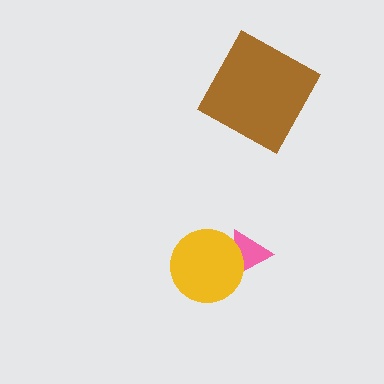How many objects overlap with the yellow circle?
1 object overlaps with the yellow circle.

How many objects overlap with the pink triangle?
1 object overlaps with the pink triangle.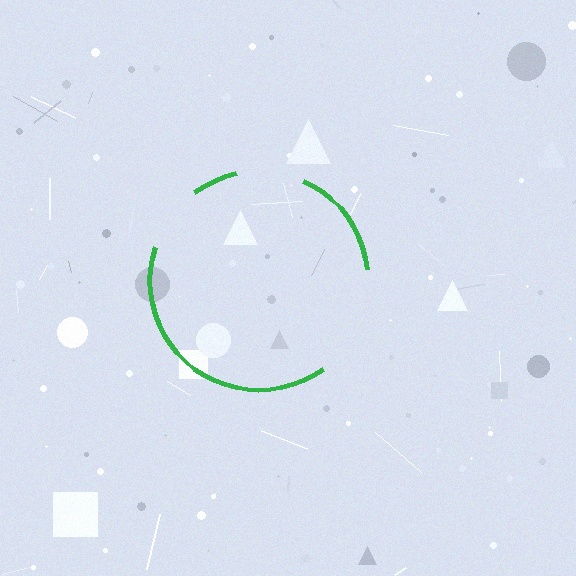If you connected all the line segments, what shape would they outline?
They would outline a circle.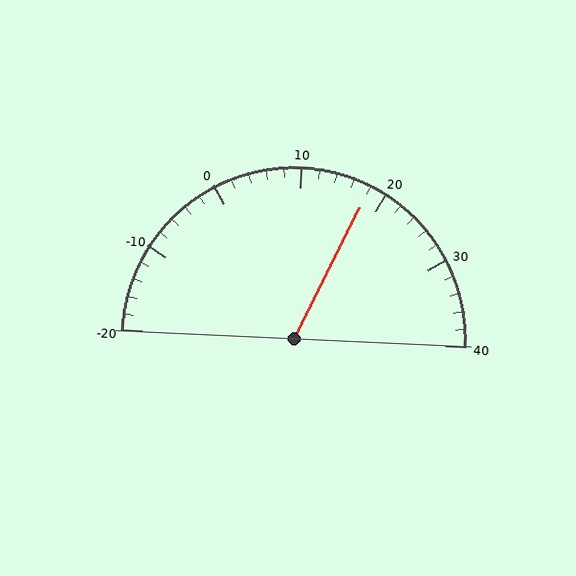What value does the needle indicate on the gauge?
The needle indicates approximately 18.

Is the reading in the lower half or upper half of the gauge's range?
The reading is in the upper half of the range (-20 to 40).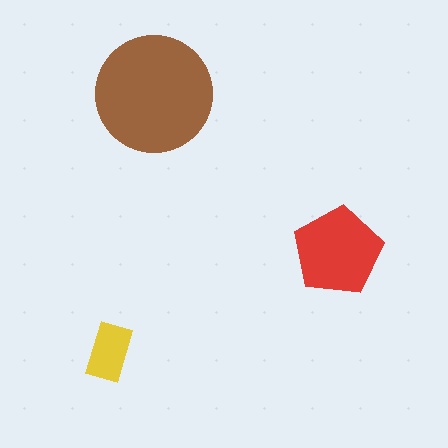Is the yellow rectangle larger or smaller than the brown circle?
Smaller.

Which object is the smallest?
The yellow rectangle.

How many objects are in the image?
There are 3 objects in the image.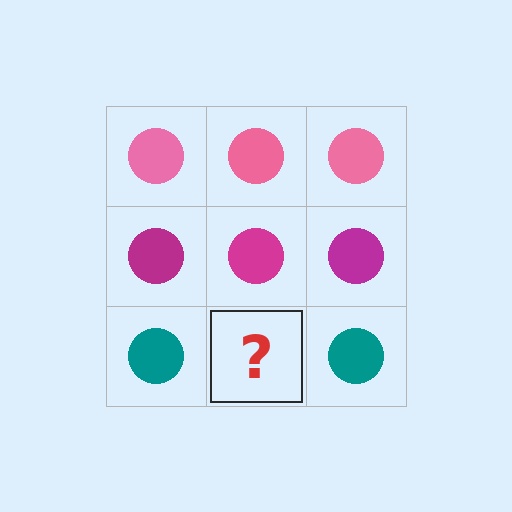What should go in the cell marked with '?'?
The missing cell should contain a teal circle.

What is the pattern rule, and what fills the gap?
The rule is that each row has a consistent color. The gap should be filled with a teal circle.